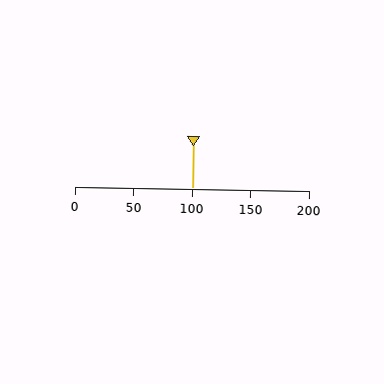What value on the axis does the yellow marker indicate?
The marker indicates approximately 100.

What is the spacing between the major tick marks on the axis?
The major ticks are spaced 50 apart.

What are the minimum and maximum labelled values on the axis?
The axis runs from 0 to 200.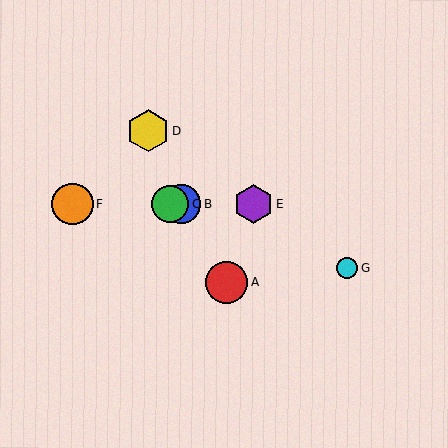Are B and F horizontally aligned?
Yes, both are at y≈204.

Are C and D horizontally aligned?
No, C is at y≈204 and D is at y≈130.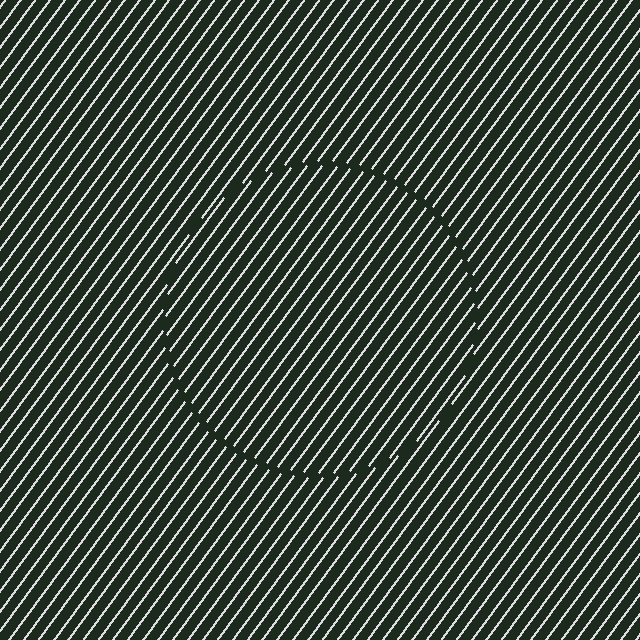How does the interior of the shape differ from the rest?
The interior of the shape contains the same grating, shifted by half a period — the contour is defined by the phase discontinuity where line-ends from the inner and outer gratings abut.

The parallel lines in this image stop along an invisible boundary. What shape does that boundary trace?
An illusory circle. The interior of the shape contains the same grating, shifted by half a period — the contour is defined by the phase discontinuity where line-ends from the inner and outer gratings abut.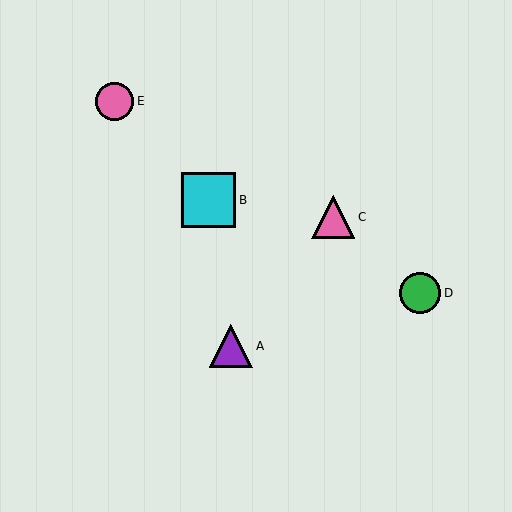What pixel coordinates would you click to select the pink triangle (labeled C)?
Click at (333, 217) to select the pink triangle C.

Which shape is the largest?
The cyan square (labeled B) is the largest.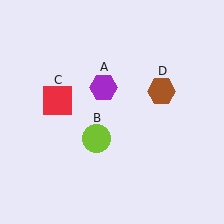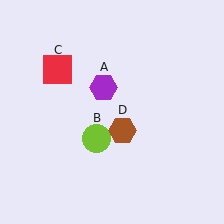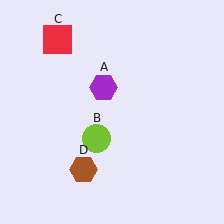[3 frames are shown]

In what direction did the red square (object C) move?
The red square (object C) moved up.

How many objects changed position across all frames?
2 objects changed position: red square (object C), brown hexagon (object D).